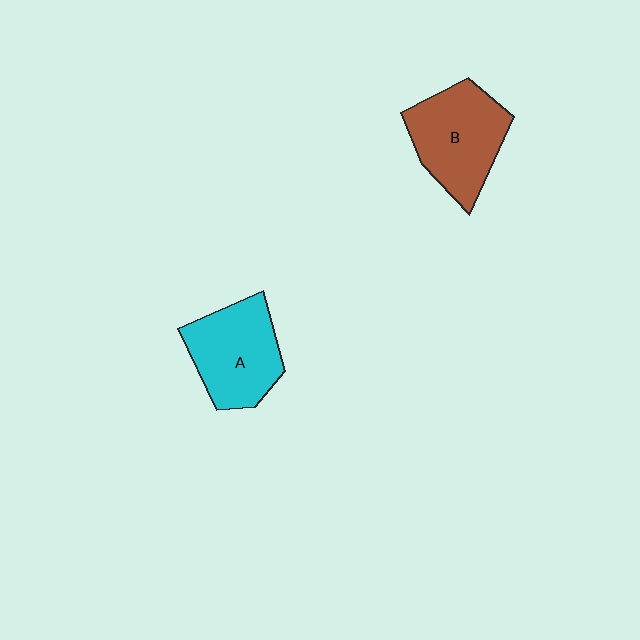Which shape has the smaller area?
Shape A (cyan).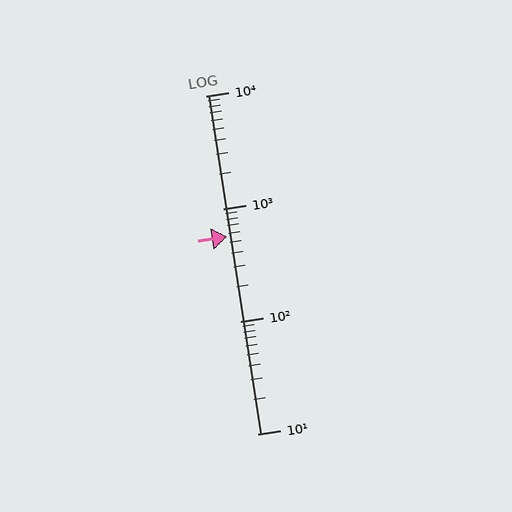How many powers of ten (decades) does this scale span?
The scale spans 3 decades, from 10 to 10000.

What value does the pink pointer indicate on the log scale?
The pointer indicates approximately 560.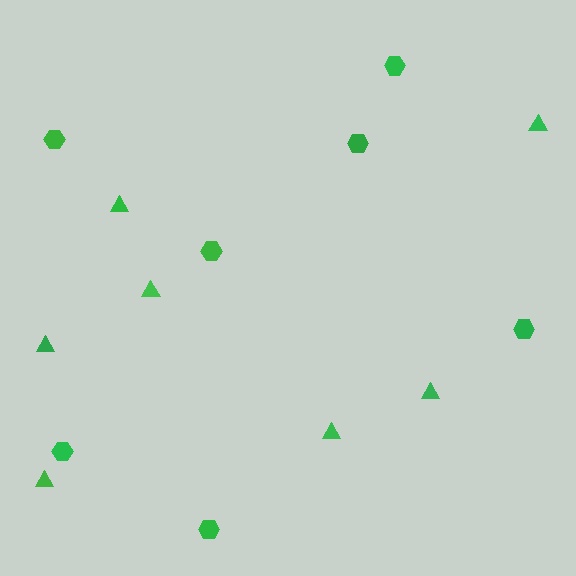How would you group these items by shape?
There are 2 groups: one group of triangles (7) and one group of hexagons (7).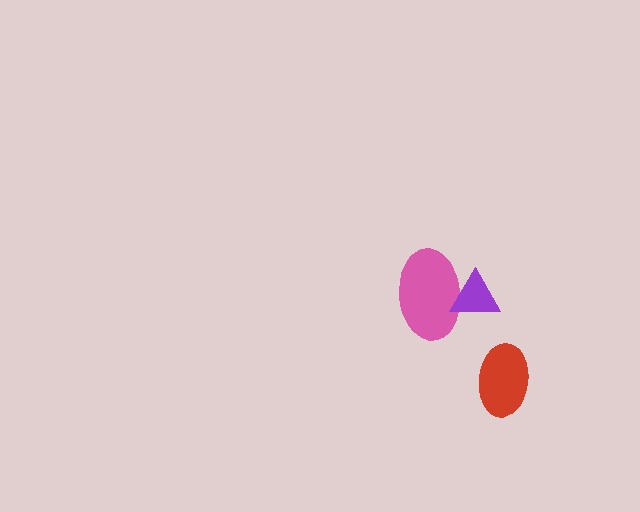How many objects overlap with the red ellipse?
0 objects overlap with the red ellipse.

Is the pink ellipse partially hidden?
Yes, it is partially covered by another shape.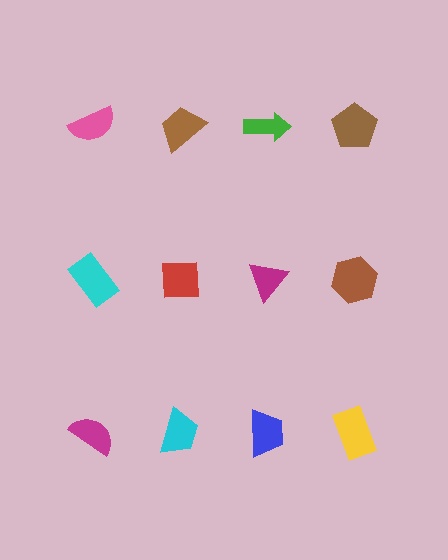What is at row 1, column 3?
A green arrow.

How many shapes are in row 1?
4 shapes.